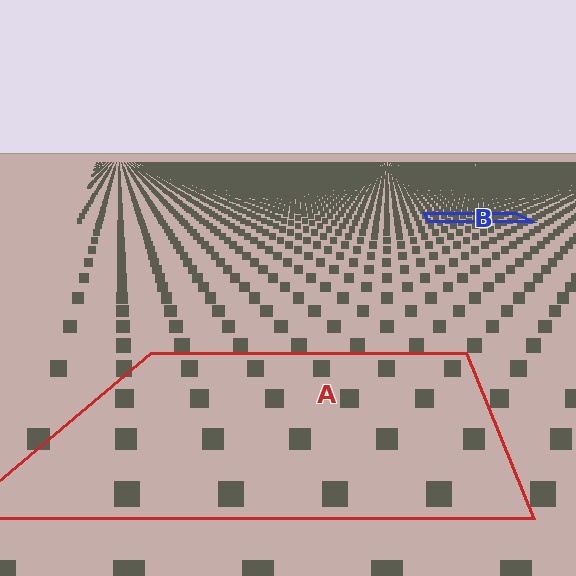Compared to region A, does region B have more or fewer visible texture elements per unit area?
Region B has more texture elements per unit area — they are packed more densely because it is farther away.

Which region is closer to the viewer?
Region A is closer. The texture elements there are larger and more spread out.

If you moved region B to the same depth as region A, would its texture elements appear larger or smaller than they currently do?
They would appear larger. At a closer depth, the same texture elements are projected at a bigger on-screen size.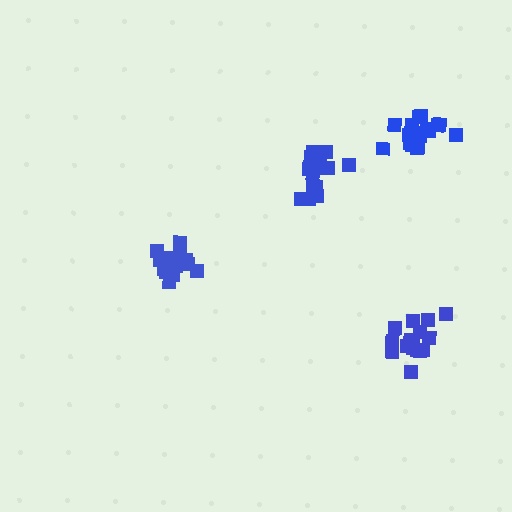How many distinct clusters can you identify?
There are 4 distinct clusters.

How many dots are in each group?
Group 1: 16 dots, Group 2: 15 dots, Group 3: 16 dots, Group 4: 18 dots (65 total).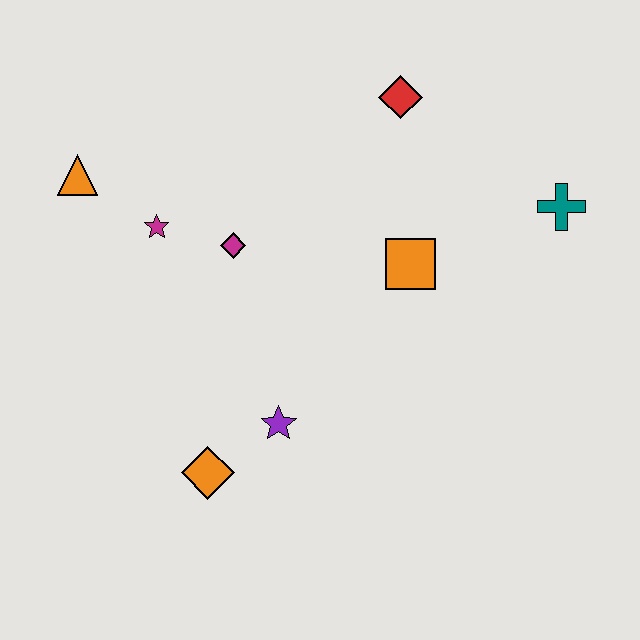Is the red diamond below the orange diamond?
No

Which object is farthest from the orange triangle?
The teal cross is farthest from the orange triangle.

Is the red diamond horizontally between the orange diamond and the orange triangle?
No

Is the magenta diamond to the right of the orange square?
No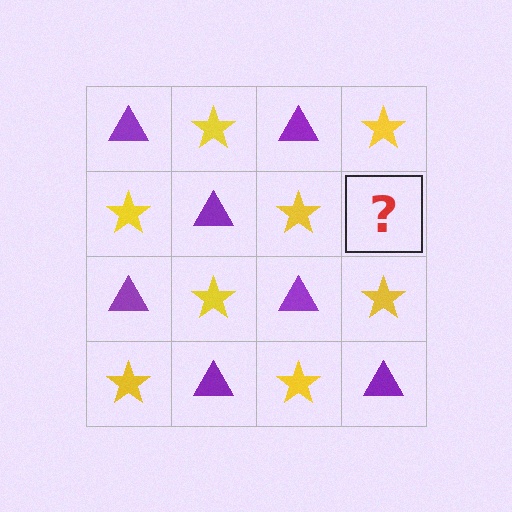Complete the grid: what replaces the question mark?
The question mark should be replaced with a purple triangle.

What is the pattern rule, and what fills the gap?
The rule is that it alternates purple triangle and yellow star in a checkerboard pattern. The gap should be filled with a purple triangle.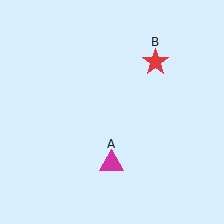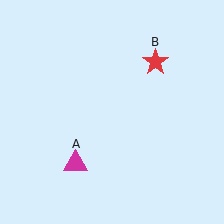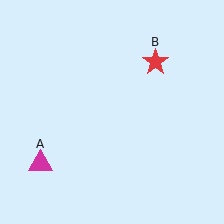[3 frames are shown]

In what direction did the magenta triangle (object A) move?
The magenta triangle (object A) moved left.